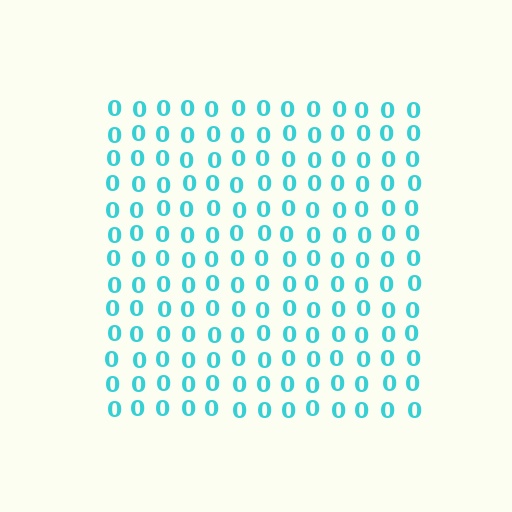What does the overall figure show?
The overall figure shows a square.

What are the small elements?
The small elements are digit 0's.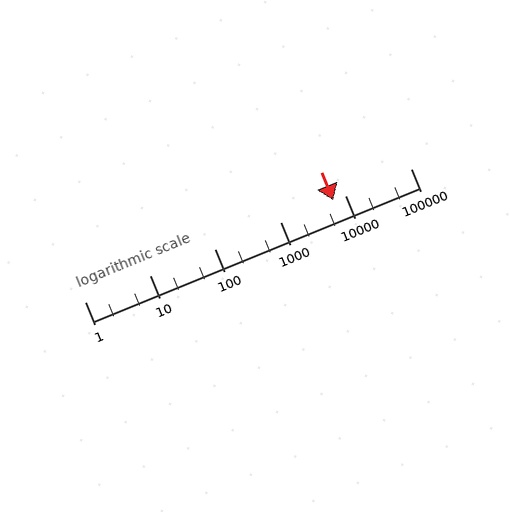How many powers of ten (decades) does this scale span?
The scale spans 5 decades, from 1 to 100000.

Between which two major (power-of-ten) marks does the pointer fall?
The pointer is between 1000 and 10000.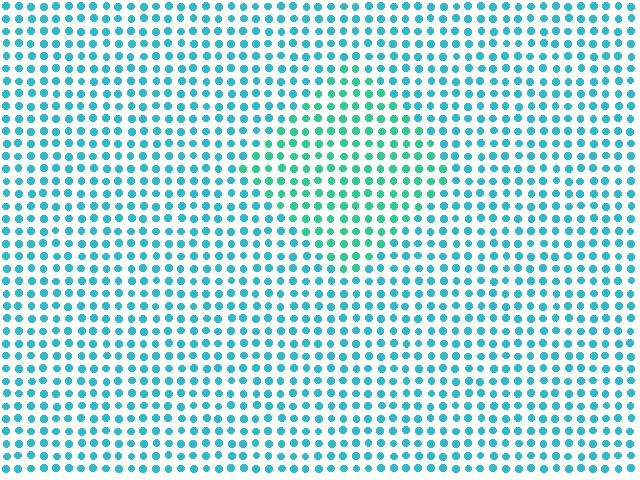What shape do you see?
I see a diamond.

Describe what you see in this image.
The image is filled with small cyan elements in a uniform arrangement. A diamond-shaped region is visible where the elements are tinted to a slightly different hue, forming a subtle color boundary.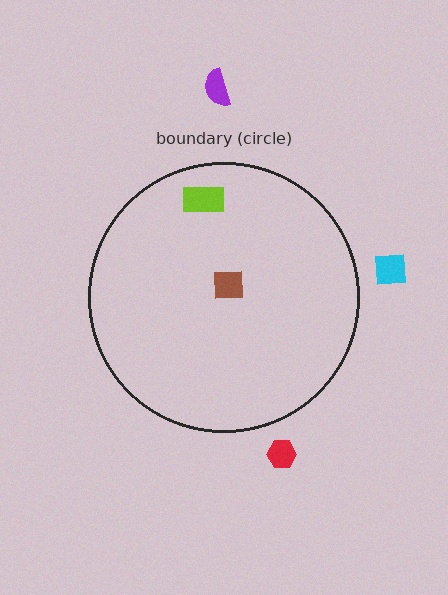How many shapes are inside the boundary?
2 inside, 3 outside.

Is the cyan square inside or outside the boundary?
Outside.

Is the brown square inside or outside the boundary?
Inside.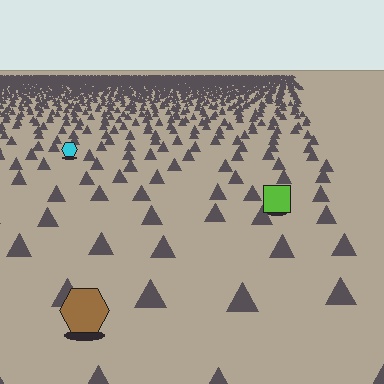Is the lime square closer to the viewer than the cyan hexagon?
Yes. The lime square is closer — you can tell from the texture gradient: the ground texture is coarser near it.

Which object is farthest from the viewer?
The cyan hexagon is farthest from the viewer. It appears smaller and the ground texture around it is denser.